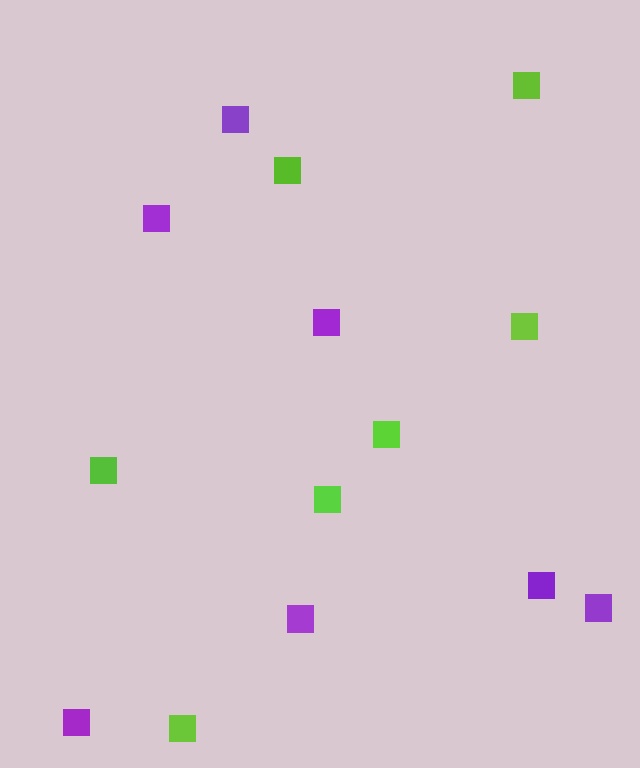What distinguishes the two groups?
There are 2 groups: one group of purple squares (7) and one group of lime squares (7).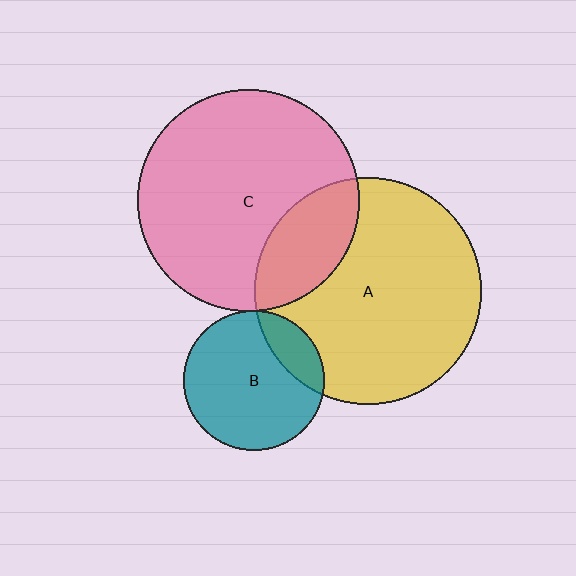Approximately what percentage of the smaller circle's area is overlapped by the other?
Approximately 5%.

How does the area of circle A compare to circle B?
Approximately 2.6 times.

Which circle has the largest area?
Circle A (yellow).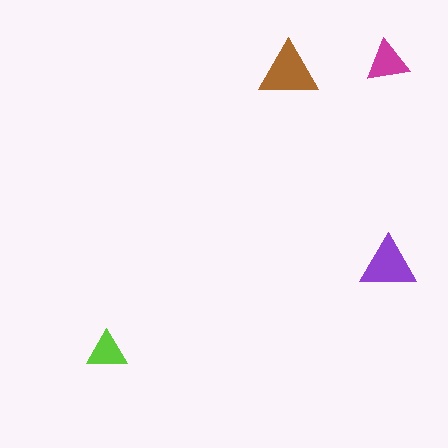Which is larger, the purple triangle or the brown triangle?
The brown one.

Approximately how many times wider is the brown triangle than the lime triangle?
About 1.5 times wider.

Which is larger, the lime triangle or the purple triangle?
The purple one.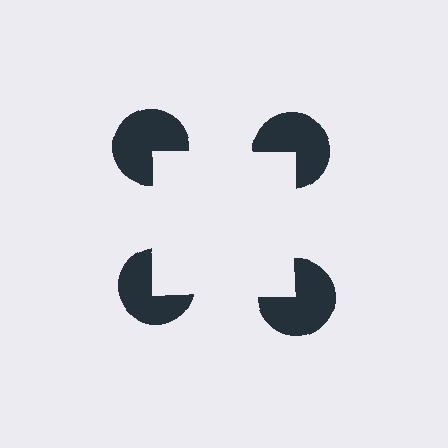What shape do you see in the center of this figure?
An illusory square — its edges are inferred from the aligned wedge cuts in the pac-man discs, not physically drawn.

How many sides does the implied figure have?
4 sides.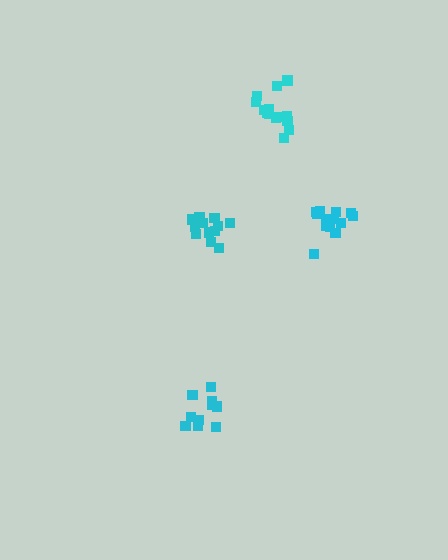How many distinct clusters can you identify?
There are 4 distinct clusters.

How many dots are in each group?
Group 1: 13 dots, Group 2: 12 dots, Group 3: 11 dots, Group 4: 16 dots (52 total).